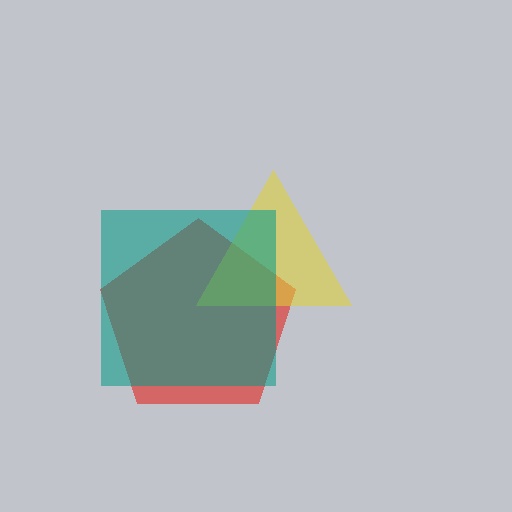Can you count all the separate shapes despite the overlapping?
Yes, there are 3 separate shapes.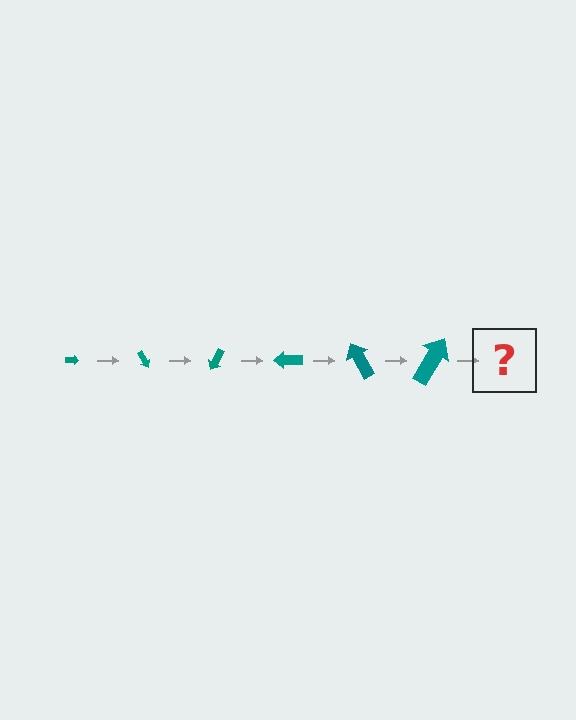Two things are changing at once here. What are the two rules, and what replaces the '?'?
The two rules are that the arrow grows larger each step and it rotates 60 degrees each step. The '?' should be an arrow, larger than the previous one and rotated 360 degrees from the start.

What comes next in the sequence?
The next element should be an arrow, larger than the previous one and rotated 360 degrees from the start.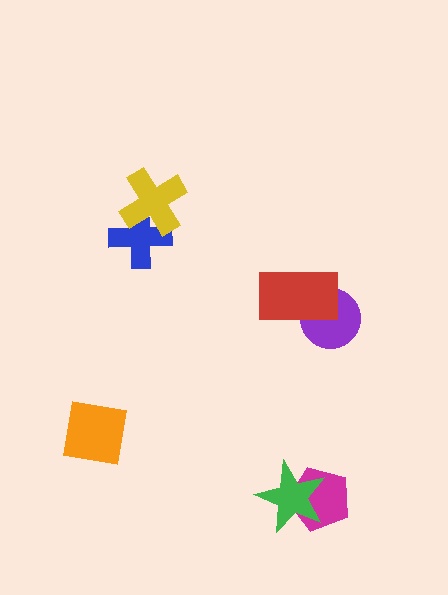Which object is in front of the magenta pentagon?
The green star is in front of the magenta pentagon.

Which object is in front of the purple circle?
The red rectangle is in front of the purple circle.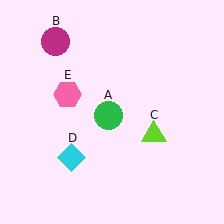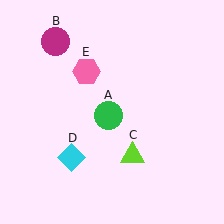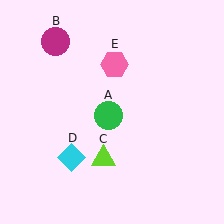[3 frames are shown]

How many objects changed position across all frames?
2 objects changed position: lime triangle (object C), pink hexagon (object E).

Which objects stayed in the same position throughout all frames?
Green circle (object A) and magenta circle (object B) and cyan diamond (object D) remained stationary.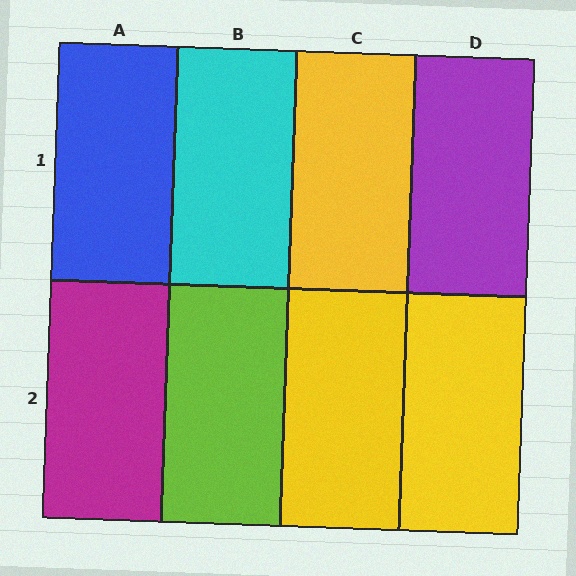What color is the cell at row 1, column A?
Blue.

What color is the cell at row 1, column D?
Purple.